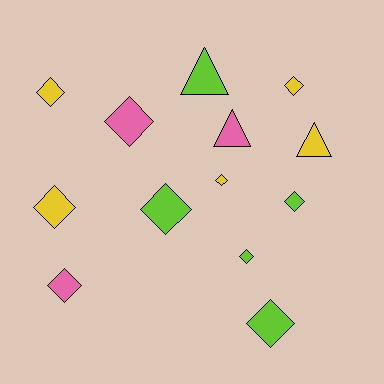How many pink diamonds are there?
There are 2 pink diamonds.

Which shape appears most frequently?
Diamond, with 10 objects.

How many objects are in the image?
There are 13 objects.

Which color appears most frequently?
Lime, with 5 objects.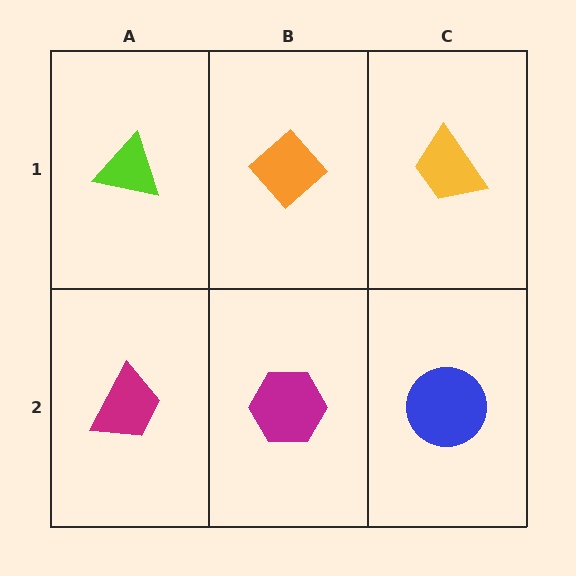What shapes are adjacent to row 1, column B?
A magenta hexagon (row 2, column B), a lime triangle (row 1, column A), a yellow trapezoid (row 1, column C).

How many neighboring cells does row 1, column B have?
3.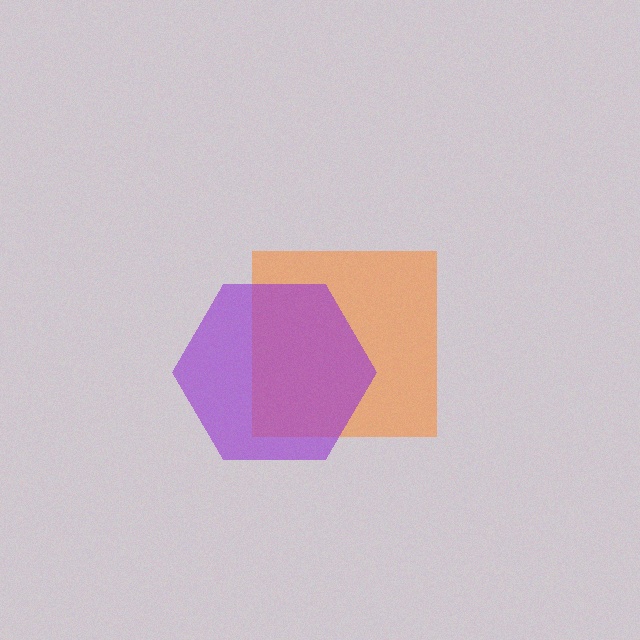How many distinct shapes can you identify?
There are 2 distinct shapes: an orange square, a purple hexagon.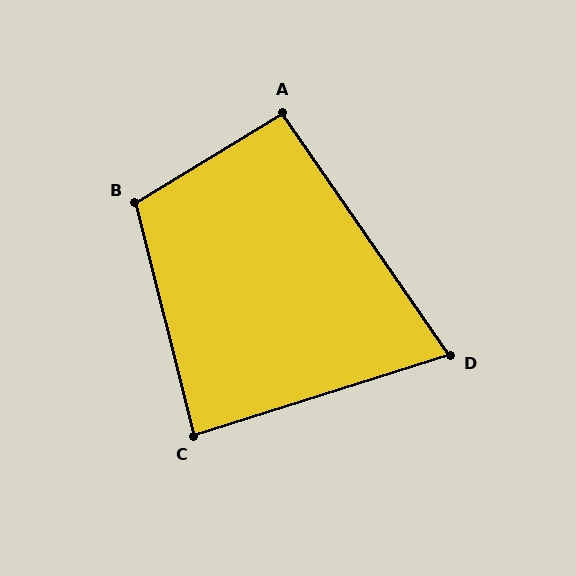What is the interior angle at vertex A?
Approximately 93 degrees (approximately right).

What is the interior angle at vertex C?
Approximately 87 degrees (approximately right).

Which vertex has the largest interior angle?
B, at approximately 107 degrees.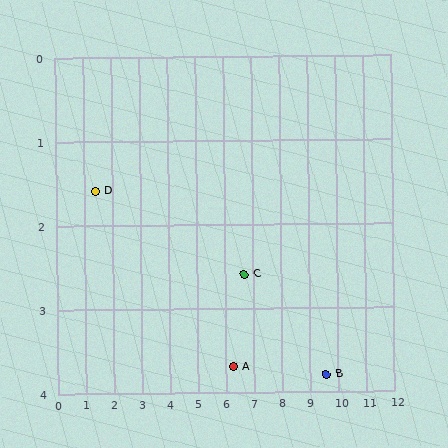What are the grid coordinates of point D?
Point D is at approximately (1.4, 1.6).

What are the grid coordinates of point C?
Point C is at approximately (6.7, 2.6).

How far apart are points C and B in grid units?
Points C and B are about 3.1 grid units apart.